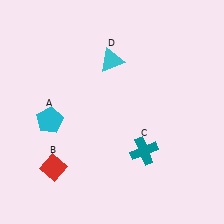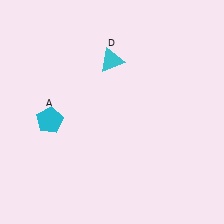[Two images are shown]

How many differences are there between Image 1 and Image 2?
There are 2 differences between the two images.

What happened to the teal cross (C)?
The teal cross (C) was removed in Image 2. It was in the bottom-right area of Image 1.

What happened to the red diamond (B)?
The red diamond (B) was removed in Image 2. It was in the bottom-left area of Image 1.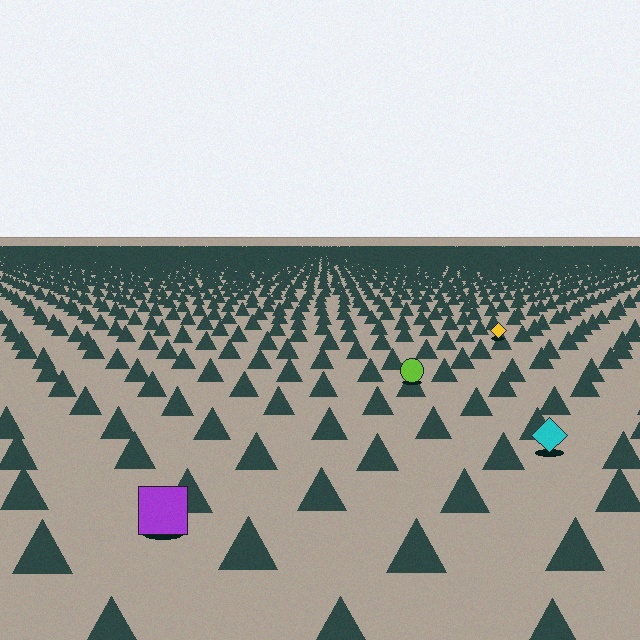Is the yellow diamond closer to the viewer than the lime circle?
No. The lime circle is closer — you can tell from the texture gradient: the ground texture is coarser near it.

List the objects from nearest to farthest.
From nearest to farthest: the purple square, the cyan diamond, the lime circle, the yellow diamond.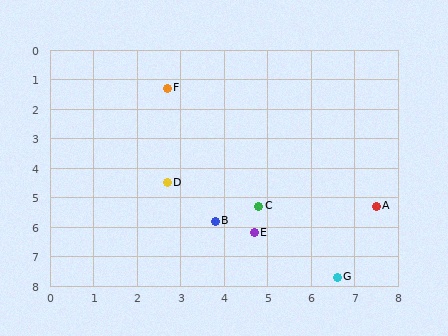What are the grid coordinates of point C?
Point C is at approximately (4.8, 5.3).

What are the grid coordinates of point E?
Point E is at approximately (4.7, 6.2).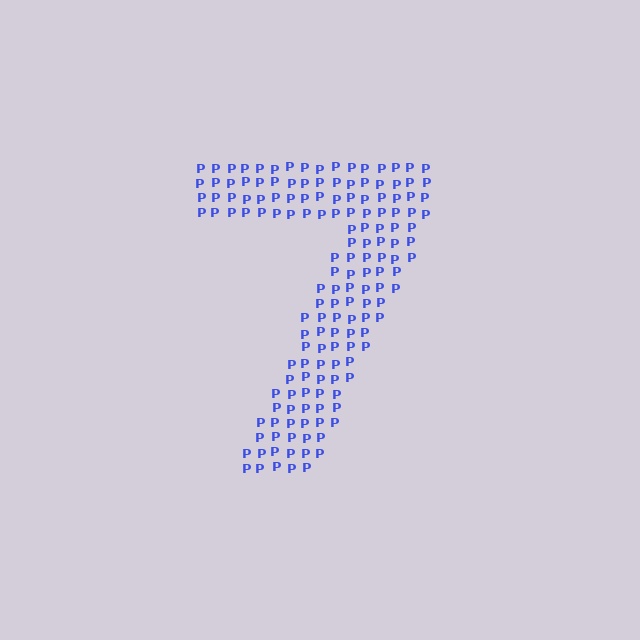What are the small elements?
The small elements are letter P's.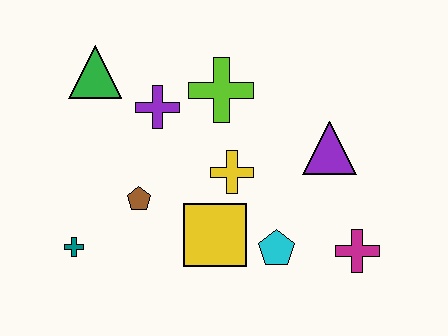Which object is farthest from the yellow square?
The green triangle is farthest from the yellow square.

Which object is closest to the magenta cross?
The cyan pentagon is closest to the magenta cross.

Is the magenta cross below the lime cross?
Yes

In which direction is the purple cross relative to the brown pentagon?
The purple cross is above the brown pentagon.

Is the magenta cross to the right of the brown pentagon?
Yes